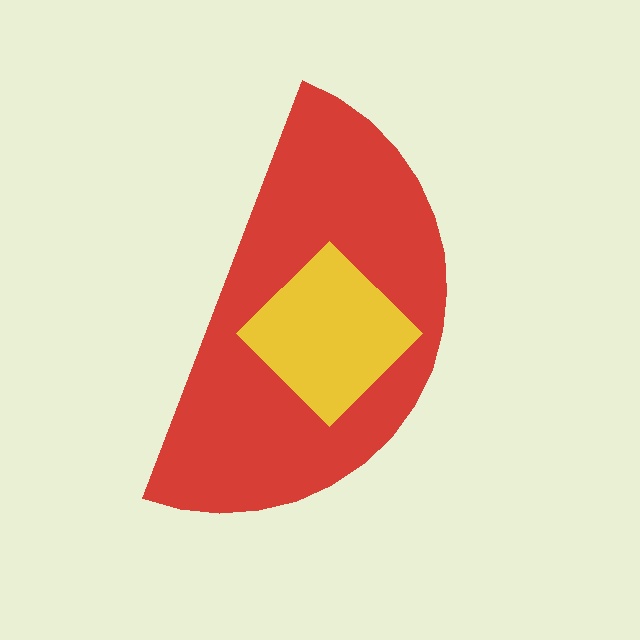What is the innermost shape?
The yellow diamond.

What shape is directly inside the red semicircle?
The yellow diamond.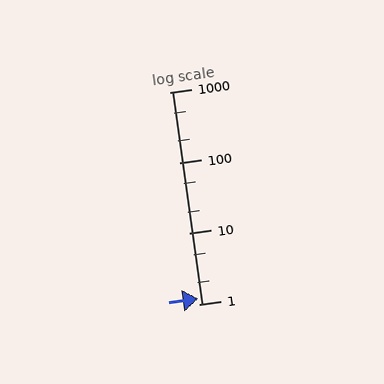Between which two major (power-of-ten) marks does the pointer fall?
The pointer is between 1 and 10.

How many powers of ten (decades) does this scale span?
The scale spans 3 decades, from 1 to 1000.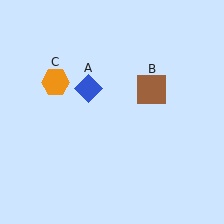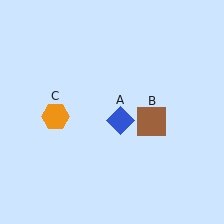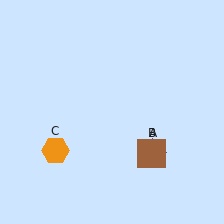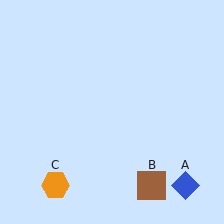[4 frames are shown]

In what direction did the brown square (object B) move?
The brown square (object B) moved down.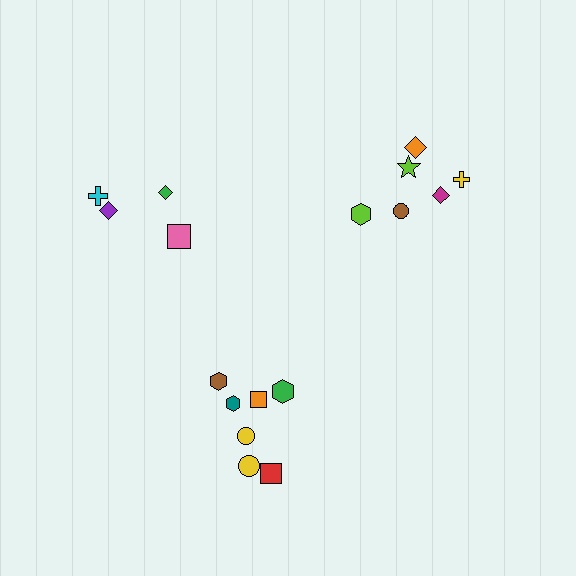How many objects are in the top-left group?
There are 4 objects.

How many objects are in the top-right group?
There are 6 objects.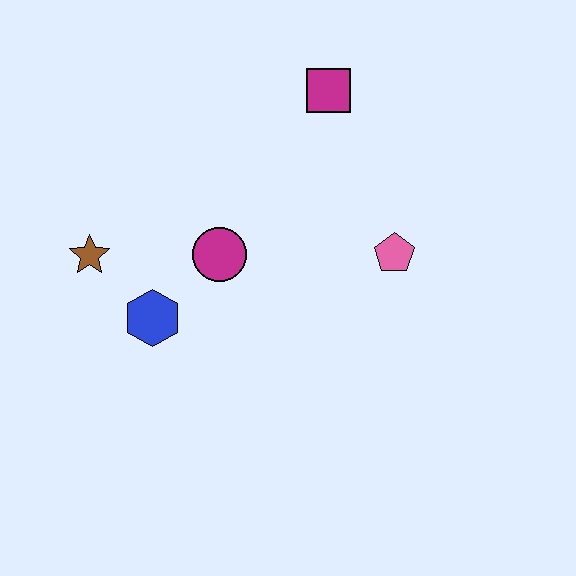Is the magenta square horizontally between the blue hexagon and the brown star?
No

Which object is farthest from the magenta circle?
The magenta square is farthest from the magenta circle.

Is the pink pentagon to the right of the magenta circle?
Yes